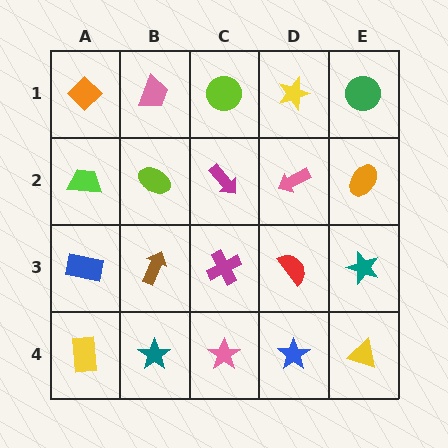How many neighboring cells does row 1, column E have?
2.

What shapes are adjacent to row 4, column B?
A brown arrow (row 3, column B), a yellow rectangle (row 4, column A), a pink star (row 4, column C).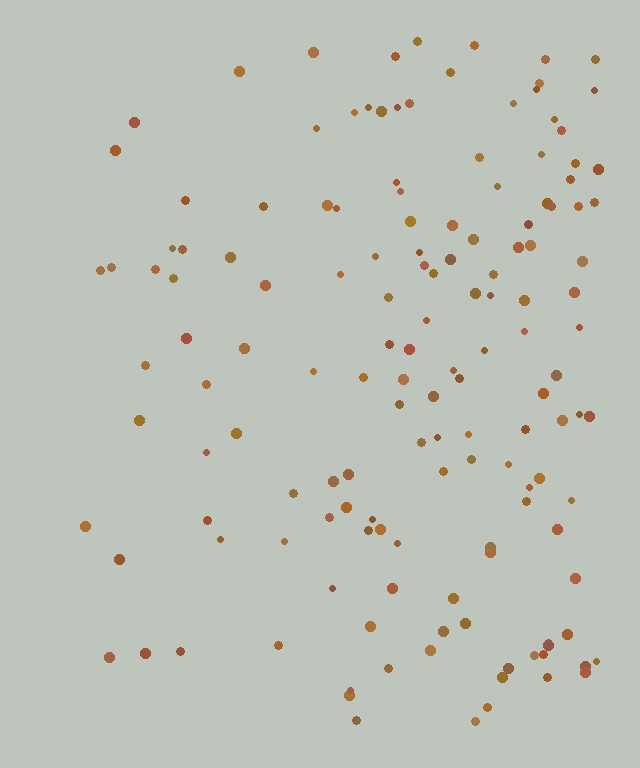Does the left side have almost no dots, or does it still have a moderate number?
Still a moderate number, just noticeably fewer than the right.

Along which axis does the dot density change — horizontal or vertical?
Horizontal.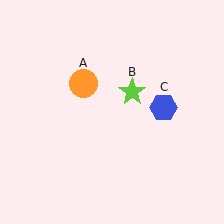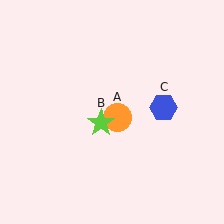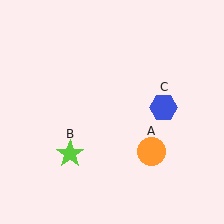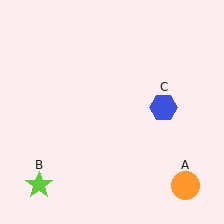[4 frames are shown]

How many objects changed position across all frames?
2 objects changed position: orange circle (object A), lime star (object B).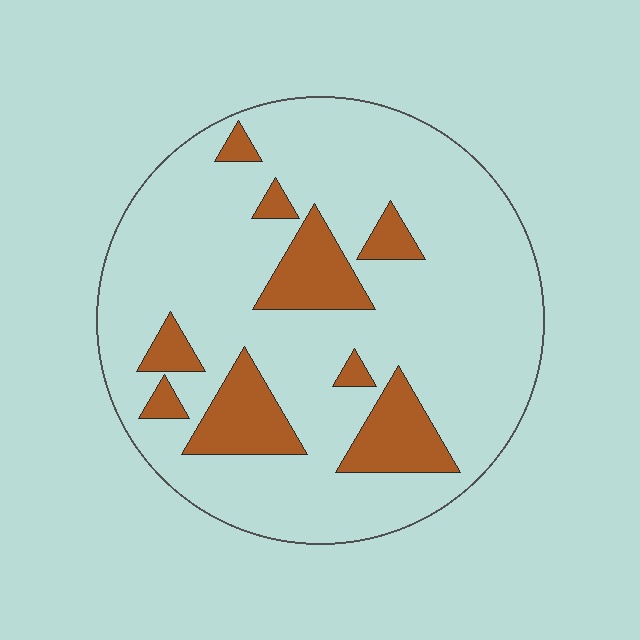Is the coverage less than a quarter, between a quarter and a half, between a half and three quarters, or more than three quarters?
Less than a quarter.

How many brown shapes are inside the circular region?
9.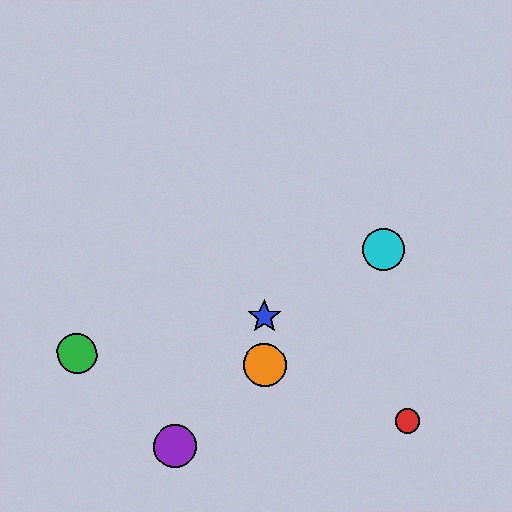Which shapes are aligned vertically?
The blue star, the yellow star, the orange circle are aligned vertically.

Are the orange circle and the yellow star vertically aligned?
Yes, both are at x≈265.